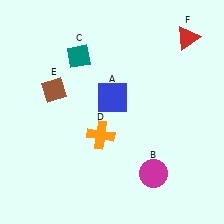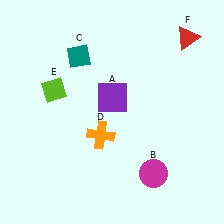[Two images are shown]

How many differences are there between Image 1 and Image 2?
There are 2 differences between the two images.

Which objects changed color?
A changed from blue to purple. E changed from brown to lime.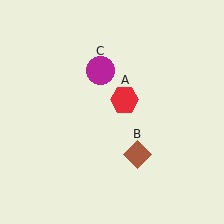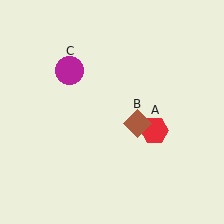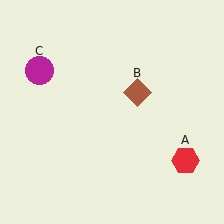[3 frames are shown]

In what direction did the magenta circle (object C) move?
The magenta circle (object C) moved left.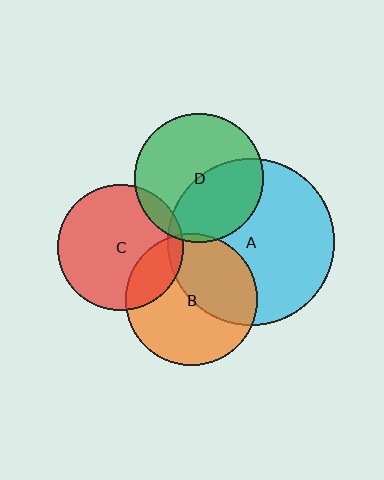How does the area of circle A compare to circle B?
Approximately 1.6 times.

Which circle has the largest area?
Circle A (cyan).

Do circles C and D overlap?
Yes.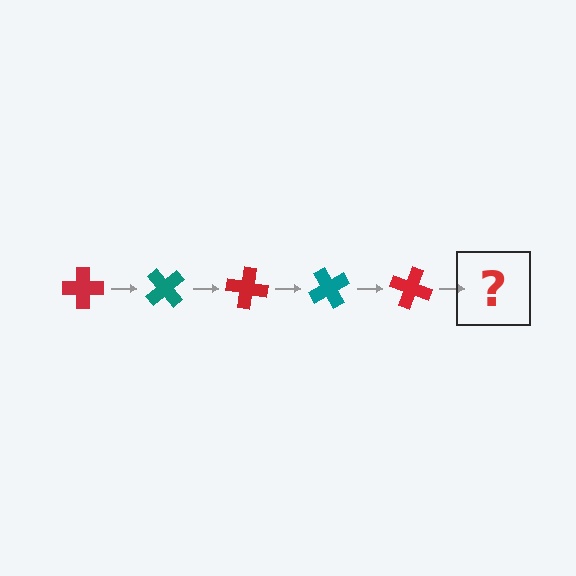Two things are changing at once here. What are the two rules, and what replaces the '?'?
The two rules are that it rotates 50 degrees each step and the color cycles through red and teal. The '?' should be a teal cross, rotated 250 degrees from the start.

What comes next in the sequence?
The next element should be a teal cross, rotated 250 degrees from the start.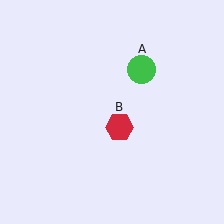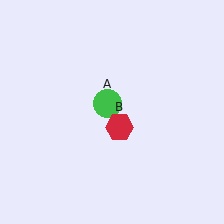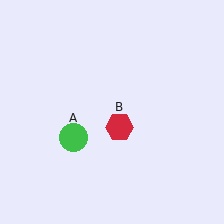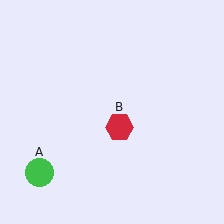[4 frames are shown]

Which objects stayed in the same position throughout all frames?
Red hexagon (object B) remained stationary.